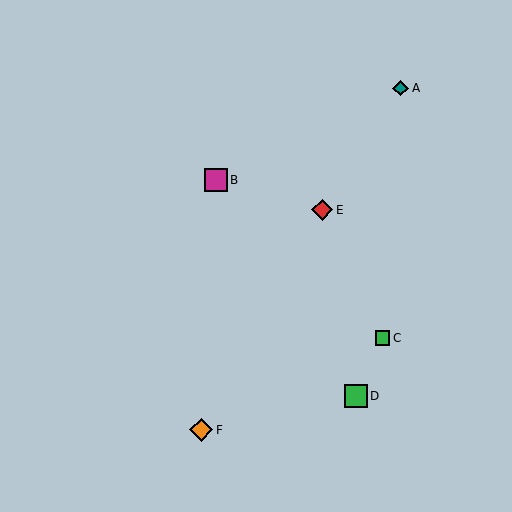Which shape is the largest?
The orange diamond (labeled F) is the largest.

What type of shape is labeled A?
Shape A is a teal diamond.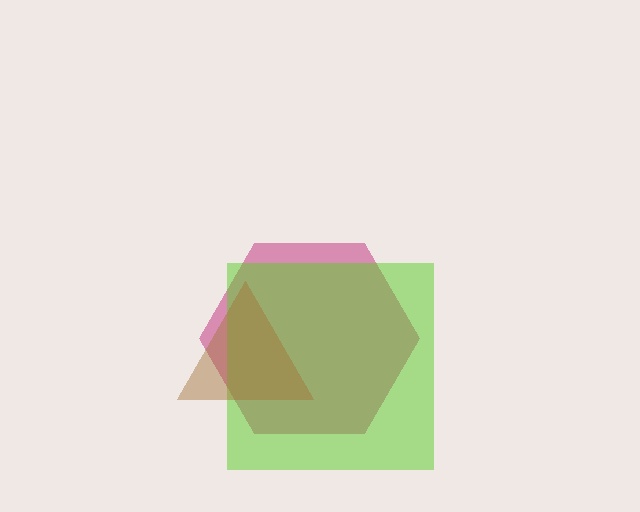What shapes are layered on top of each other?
The layered shapes are: a magenta hexagon, a lime square, a brown triangle.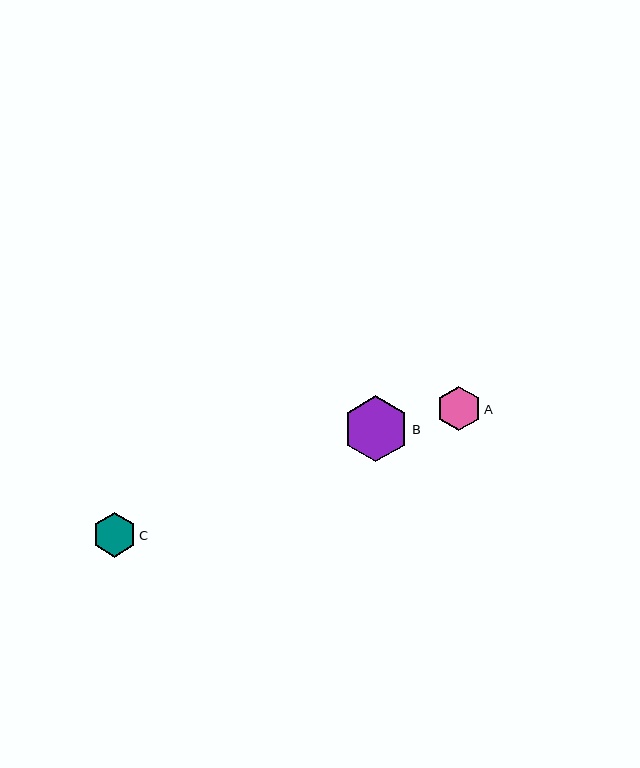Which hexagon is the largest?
Hexagon B is the largest with a size of approximately 66 pixels.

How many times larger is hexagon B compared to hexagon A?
Hexagon B is approximately 1.5 times the size of hexagon A.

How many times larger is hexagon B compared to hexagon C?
Hexagon B is approximately 1.5 times the size of hexagon C.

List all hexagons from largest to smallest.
From largest to smallest: B, A, C.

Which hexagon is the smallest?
Hexagon C is the smallest with a size of approximately 44 pixels.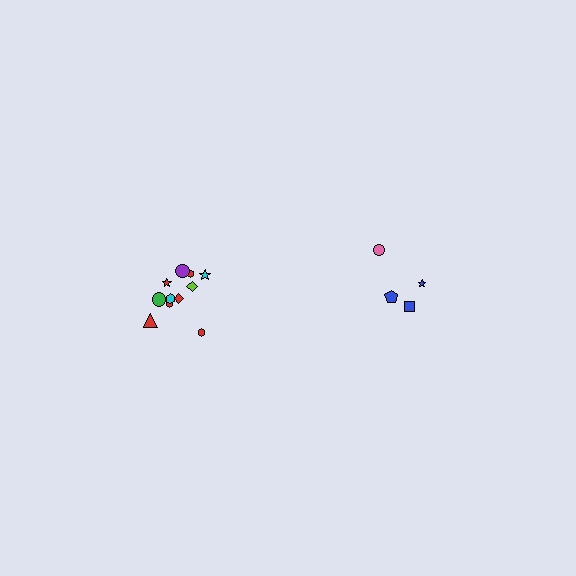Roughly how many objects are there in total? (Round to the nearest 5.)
Roughly 15 objects in total.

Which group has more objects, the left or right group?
The left group.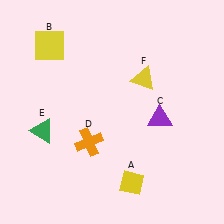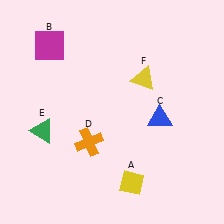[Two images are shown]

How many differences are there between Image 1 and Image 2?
There are 2 differences between the two images.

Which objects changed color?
B changed from yellow to magenta. C changed from purple to blue.